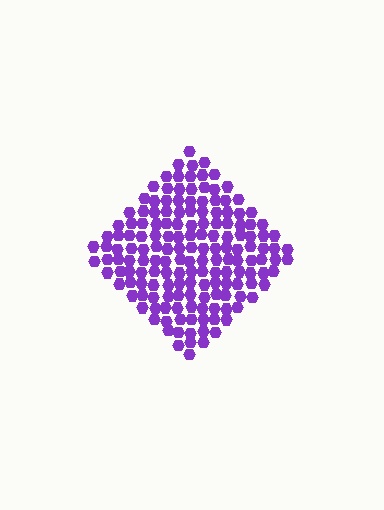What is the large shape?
The large shape is a diamond.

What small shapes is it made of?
It is made of small hexagons.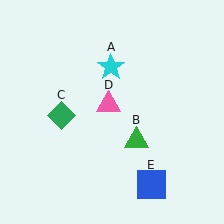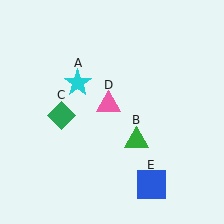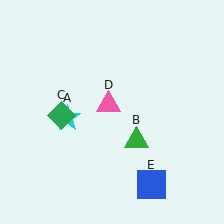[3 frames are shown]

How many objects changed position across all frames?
1 object changed position: cyan star (object A).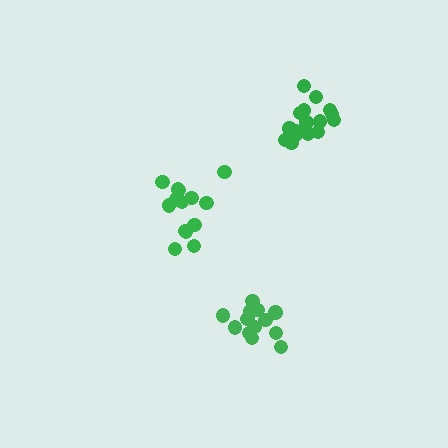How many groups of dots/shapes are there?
There are 3 groups.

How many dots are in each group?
Group 1: 16 dots, Group 2: 13 dots, Group 3: 14 dots (43 total).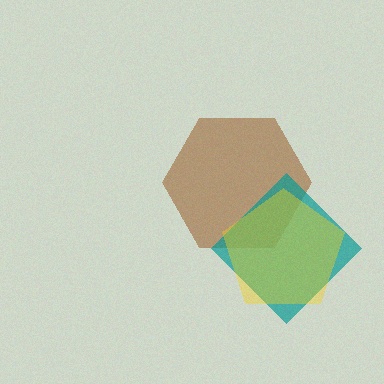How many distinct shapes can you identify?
There are 3 distinct shapes: a brown hexagon, a teal diamond, a yellow pentagon.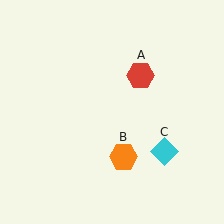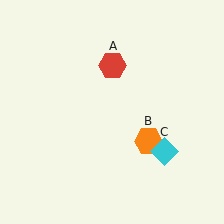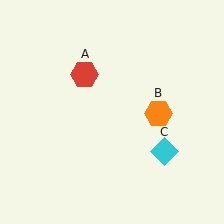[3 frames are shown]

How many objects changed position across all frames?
2 objects changed position: red hexagon (object A), orange hexagon (object B).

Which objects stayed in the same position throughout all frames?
Cyan diamond (object C) remained stationary.